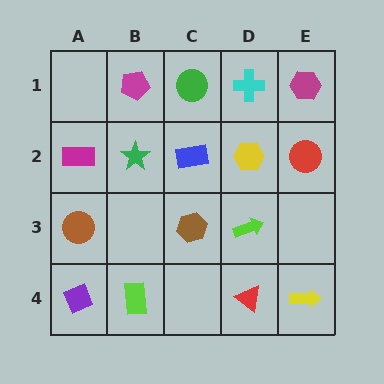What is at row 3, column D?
A lime arrow.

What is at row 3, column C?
A brown hexagon.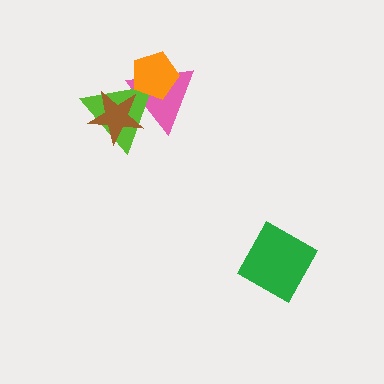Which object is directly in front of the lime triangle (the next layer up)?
The orange pentagon is directly in front of the lime triangle.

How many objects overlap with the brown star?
2 objects overlap with the brown star.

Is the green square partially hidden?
No, no other shape covers it.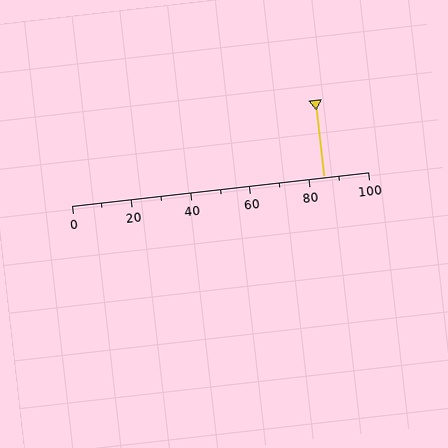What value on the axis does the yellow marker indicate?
The marker indicates approximately 85.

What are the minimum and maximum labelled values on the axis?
The axis runs from 0 to 100.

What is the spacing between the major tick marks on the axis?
The major ticks are spaced 20 apart.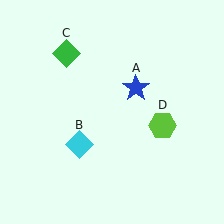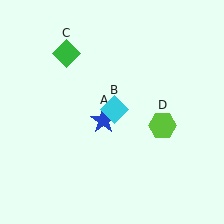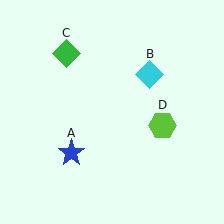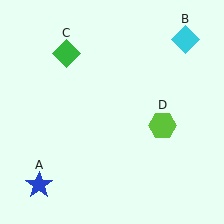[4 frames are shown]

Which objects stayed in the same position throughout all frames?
Green diamond (object C) and lime hexagon (object D) remained stationary.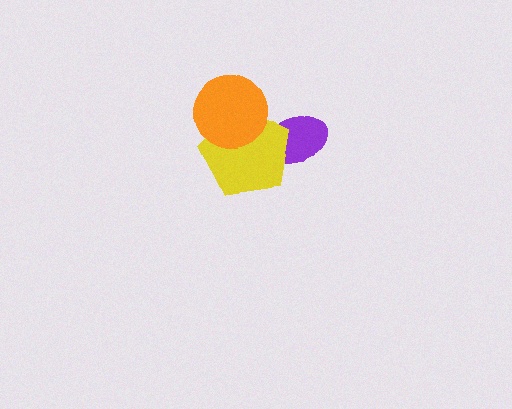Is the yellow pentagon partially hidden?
Yes, it is partially covered by another shape.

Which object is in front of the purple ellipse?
The yellow pentagon is in front of the purple ellipse.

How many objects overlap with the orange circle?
1 object overlaps with the orange circle.